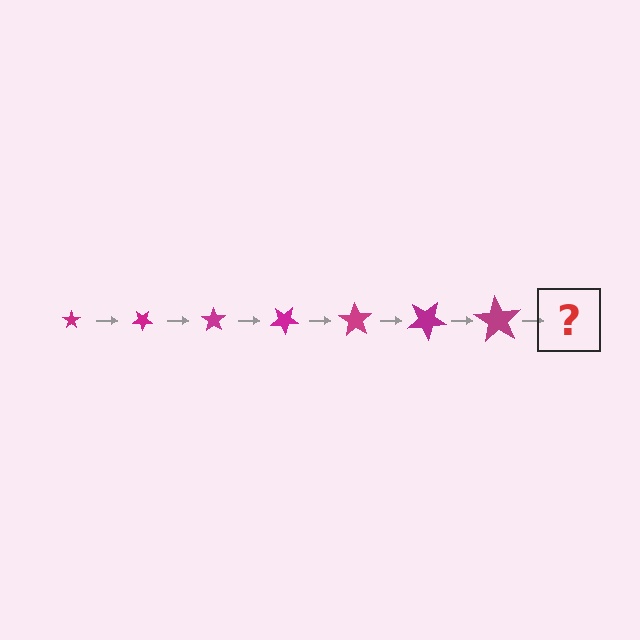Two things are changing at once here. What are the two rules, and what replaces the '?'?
The two rules are that the star grows larger each step and it rotates 35 degrees each step. The '?' should be a star, larger than the previous one and rotated 245 degrees from the start.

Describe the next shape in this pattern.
It should be a star, larger than the previous one and rotated 245 degrees from the start.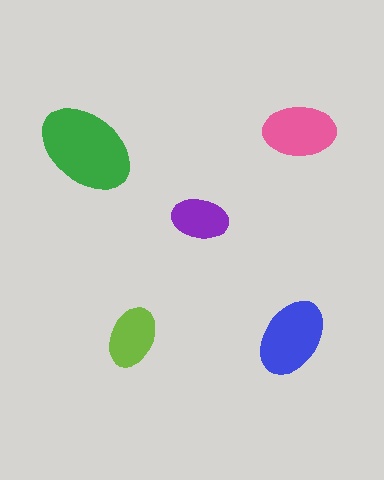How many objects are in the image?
There are 5 objects in the image.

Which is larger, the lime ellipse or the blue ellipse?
The blue one.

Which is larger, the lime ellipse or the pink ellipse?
The pink one.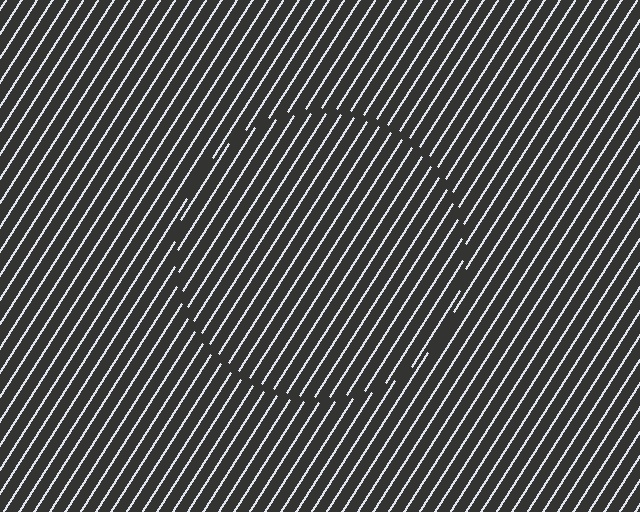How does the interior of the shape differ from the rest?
The interior of the shape contains the same grating, shifted by half a period — the contour is defined by the phase discontinuity where line-ends from the inner and outer gratings abut.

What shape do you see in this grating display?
An illusory circle. The interior of the shape contains the same grating, shifted by half a period — the contour is defined by the phase discontinuity where line-ends from the inner and outer gratings abut.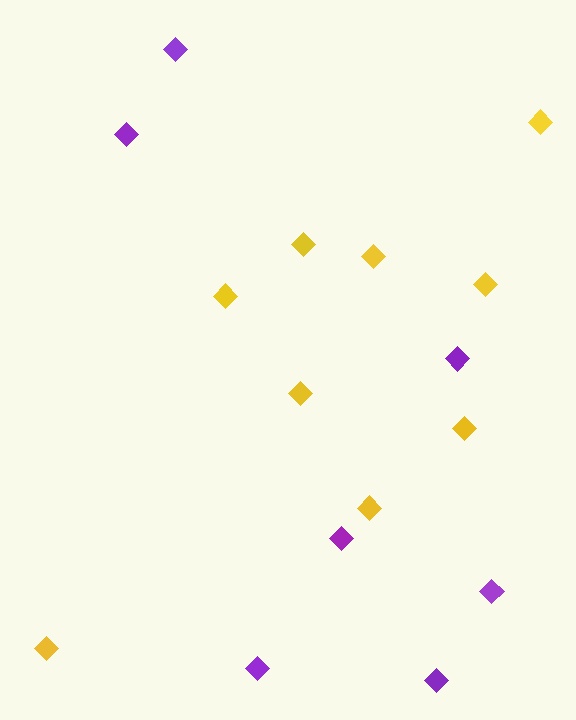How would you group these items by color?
There are 2 groups: one group of yellow diamonds (9) and one group of purple diamonds (7).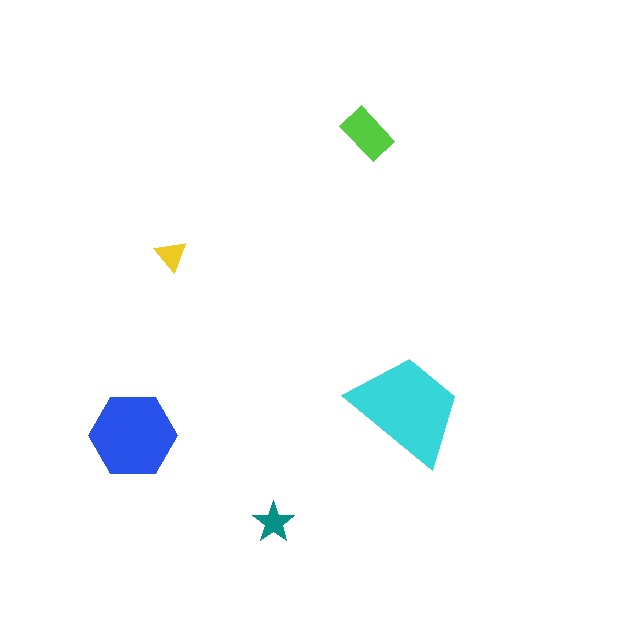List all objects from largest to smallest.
The cyan trapezoid, the blue hexagon, the lime rectangle, the teal star, the yellow triangle.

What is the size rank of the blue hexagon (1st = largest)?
2nd.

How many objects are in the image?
There are 5 objects in the image.